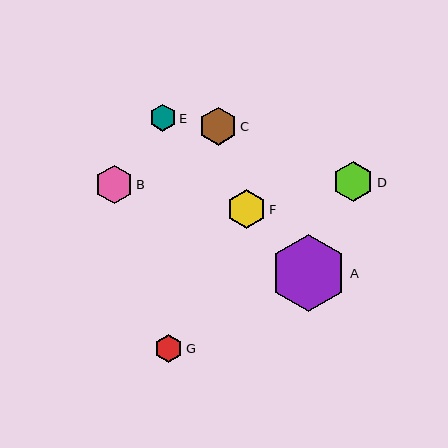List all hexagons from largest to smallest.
From largest to smallest: A, D, F, B, C, G, E.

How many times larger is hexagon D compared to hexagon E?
Hexagon D is approximately 1.5 times the size of hexagon E.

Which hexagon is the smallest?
Hexagon E is the smallest with a size of approximately 27 pixels.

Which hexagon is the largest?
Hexagon A is the largest with a size of approximately 77 pixels.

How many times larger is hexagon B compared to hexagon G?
Hexagon B is approximately 1.4 times the size of hexagon G.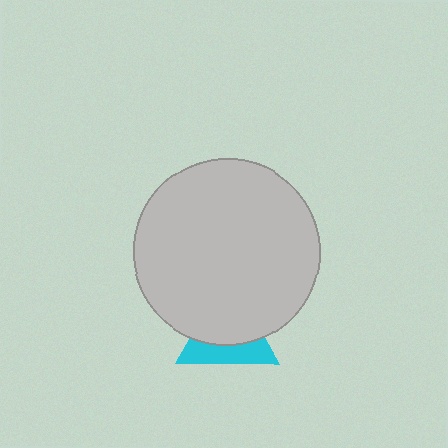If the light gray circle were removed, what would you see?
You would see the complete cyan triangle.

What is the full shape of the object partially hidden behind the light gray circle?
The partially hidden object is a cyan triangle.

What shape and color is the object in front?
The object in front is a light gray circle.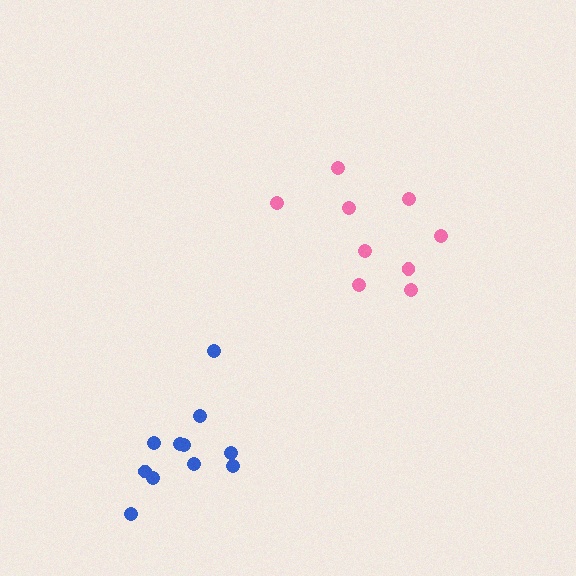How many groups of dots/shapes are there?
There are 2 groups.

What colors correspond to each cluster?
The clusters are colored: blue, pink.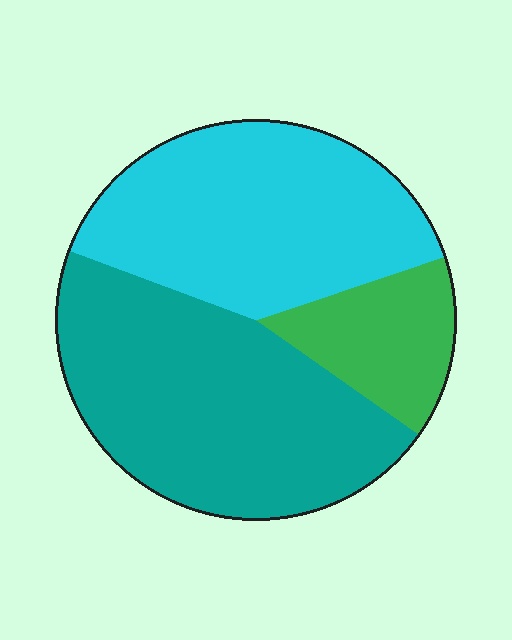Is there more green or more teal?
Teal.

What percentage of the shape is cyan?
Cyan takes up between a third and a half of the shape.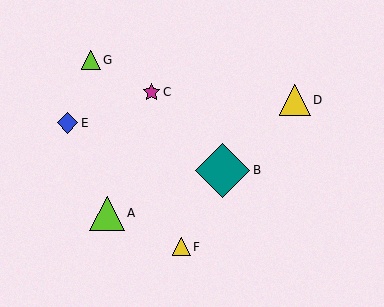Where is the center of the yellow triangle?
The center of the yellow triangle is at (181, 247).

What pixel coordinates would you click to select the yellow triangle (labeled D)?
Click at (295, 100) to select the yellow triangle D.